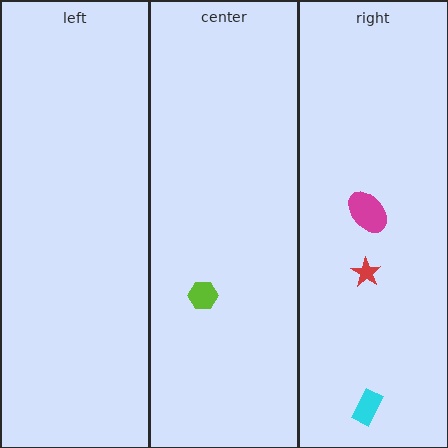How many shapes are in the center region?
1.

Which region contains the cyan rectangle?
The right region.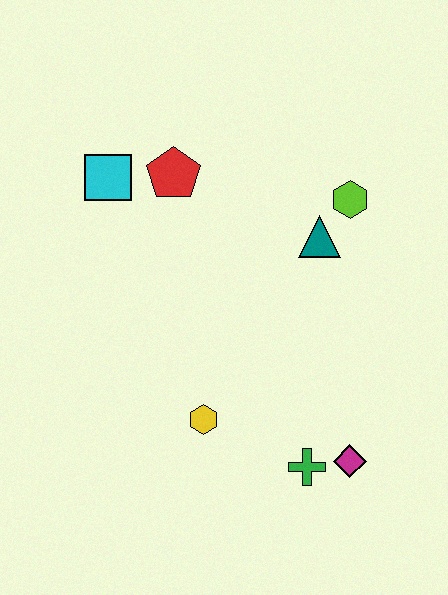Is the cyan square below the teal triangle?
No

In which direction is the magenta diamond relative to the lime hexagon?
The magenta diamond is below the lime hexagon.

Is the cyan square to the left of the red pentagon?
Yes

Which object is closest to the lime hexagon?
The teal triangle is closest to the lime hexagon.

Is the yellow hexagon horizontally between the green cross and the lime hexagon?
No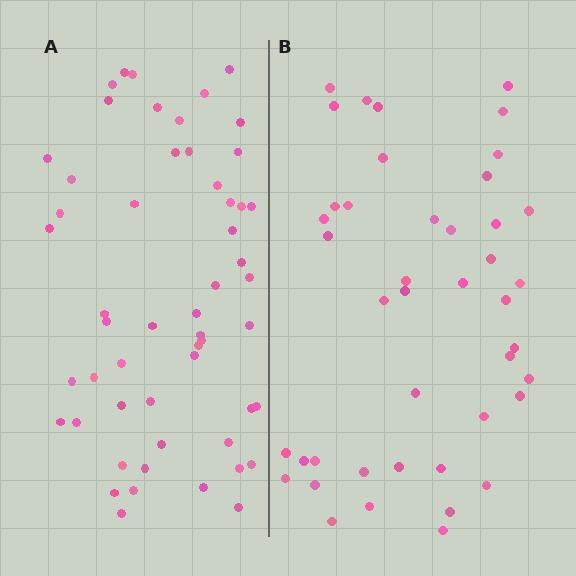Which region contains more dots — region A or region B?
Region A (the left region) has more dots.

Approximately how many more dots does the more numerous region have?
Region A has roughly 12 or so more dots than region B.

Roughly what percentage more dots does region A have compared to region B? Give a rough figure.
About 25% more.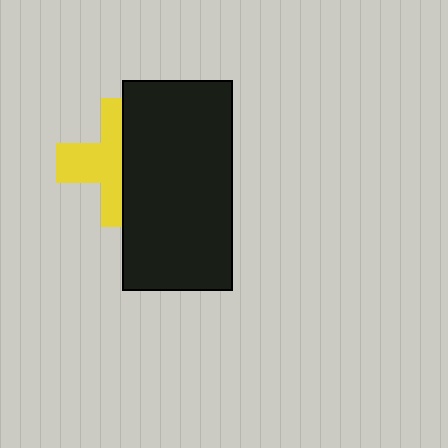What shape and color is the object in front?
The object in front is a black rectangle.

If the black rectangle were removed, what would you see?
You would see the complete yellow cross.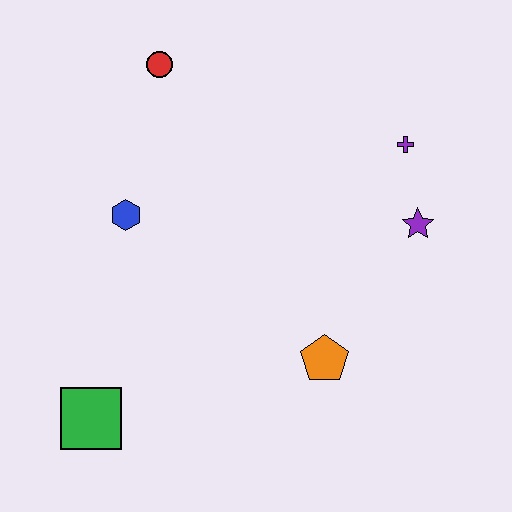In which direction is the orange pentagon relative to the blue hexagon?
The orange pentagon is to the right of the blue hexagon.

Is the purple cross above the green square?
Yes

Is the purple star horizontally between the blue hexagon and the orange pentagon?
No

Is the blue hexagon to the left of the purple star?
Yes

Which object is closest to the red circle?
The blue hexagon is closest to the red circle.